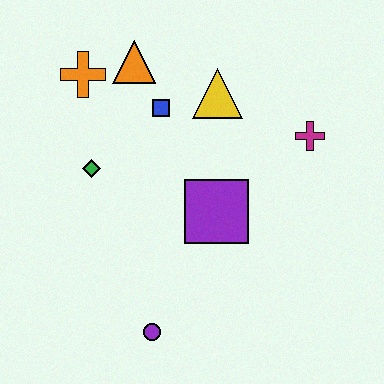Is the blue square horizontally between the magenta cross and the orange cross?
Yes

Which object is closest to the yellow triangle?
The blue square is closest to the yellow triangle.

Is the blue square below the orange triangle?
Yes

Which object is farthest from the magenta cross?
The purple circle is farthest from the magenta cross.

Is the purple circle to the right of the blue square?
No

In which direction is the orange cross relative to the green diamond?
The orange cross is above the green diamond.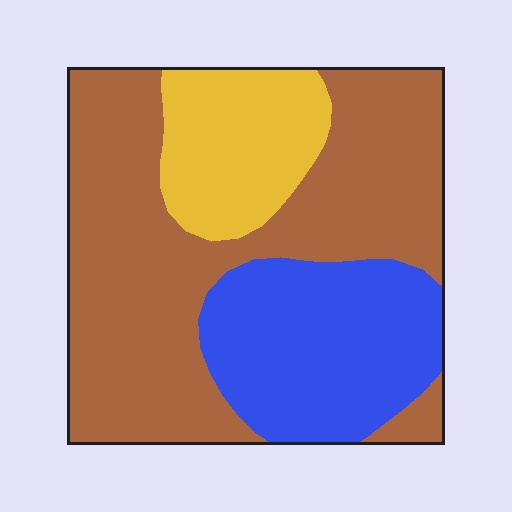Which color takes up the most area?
Brown, at roughly 55%.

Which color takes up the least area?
Yellow, at roughly 15%.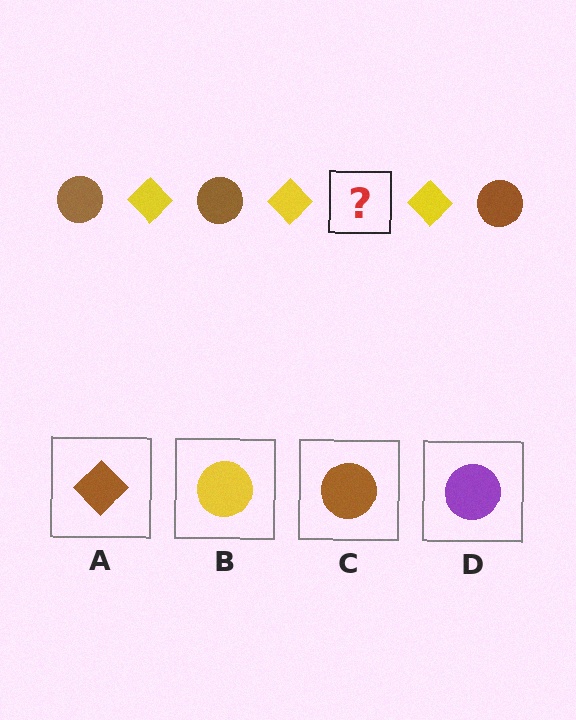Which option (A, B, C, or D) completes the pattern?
C.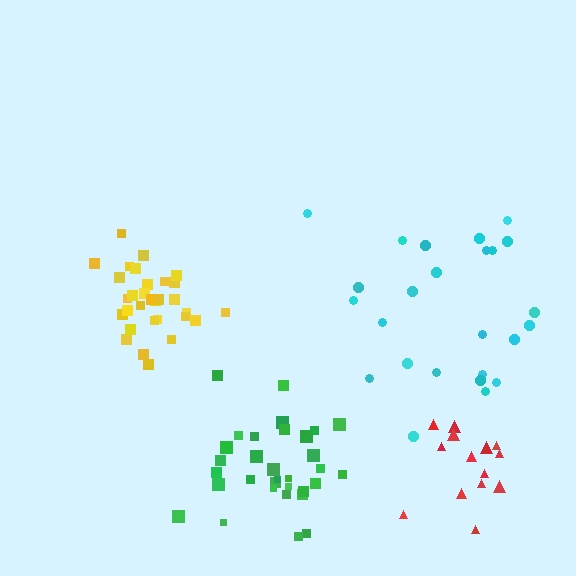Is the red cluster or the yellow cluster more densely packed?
Yellow.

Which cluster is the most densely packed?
Yellow.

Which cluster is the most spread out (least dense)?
Cyan.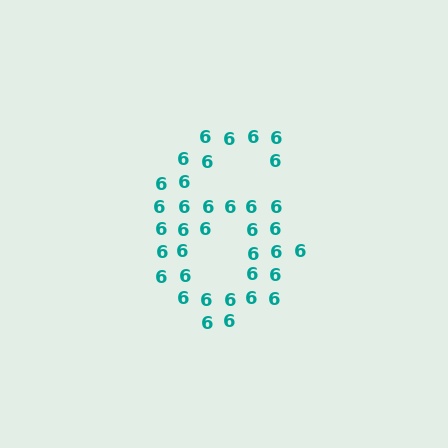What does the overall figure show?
The overall figure shows the digit 6.